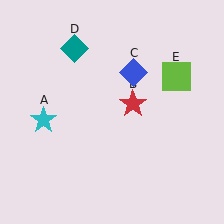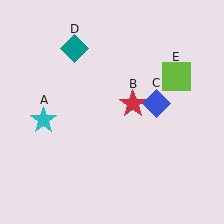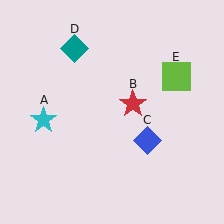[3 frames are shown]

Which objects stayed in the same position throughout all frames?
Cyan star (object A) and red star (object B) and teal diamond (object D) and lime square (object E) remained stationary.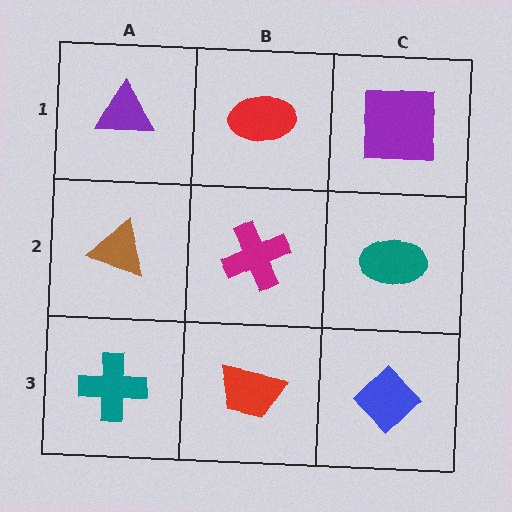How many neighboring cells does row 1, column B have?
3.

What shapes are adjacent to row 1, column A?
A brown triangle (row 2, column A), a red ellipse (row 1, column B).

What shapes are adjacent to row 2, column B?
A red ellipse (row 1, column B), a red trapezoid (row 3, column B), a brown triangle (row 2, column A), a teal ellipse (row 2, column C).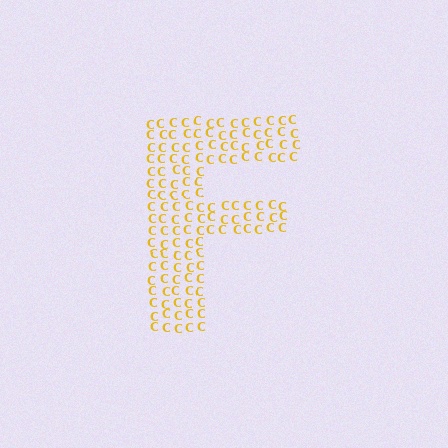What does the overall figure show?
The overall figure shows the letter F.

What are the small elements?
The small elements are letter C's.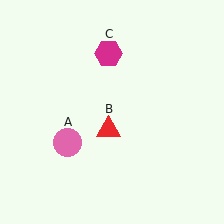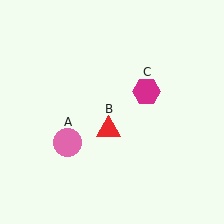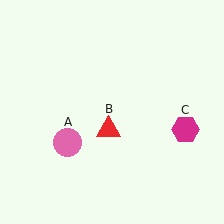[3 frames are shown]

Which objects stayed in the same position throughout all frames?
Pink circle (object A) and red triangle (object B) remained stationary.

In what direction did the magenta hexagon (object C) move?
The magenta hexagon (object C) moved down and to the right.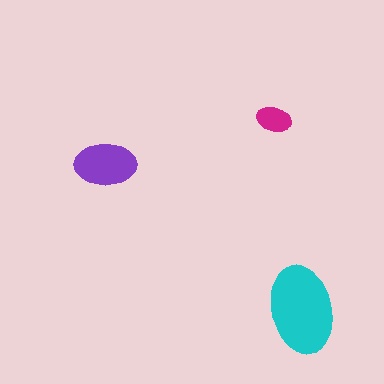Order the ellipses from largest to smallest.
the cyan one, the purple one, the magenta one.